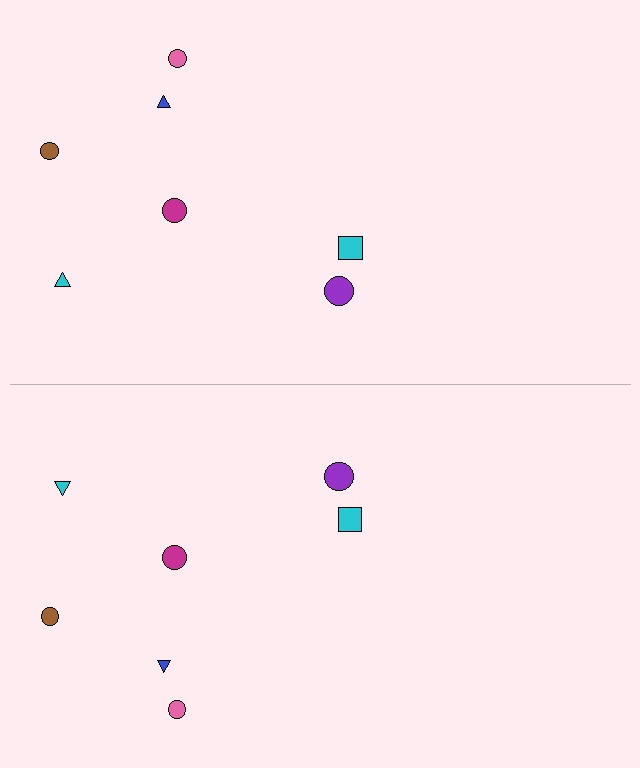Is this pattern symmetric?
Yes, this pattern has bilateral (reflection) symmetry.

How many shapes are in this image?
There are 14 shapes in this image.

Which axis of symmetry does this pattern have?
The pattern has a horizontal axis of symmetry running through the center of the image.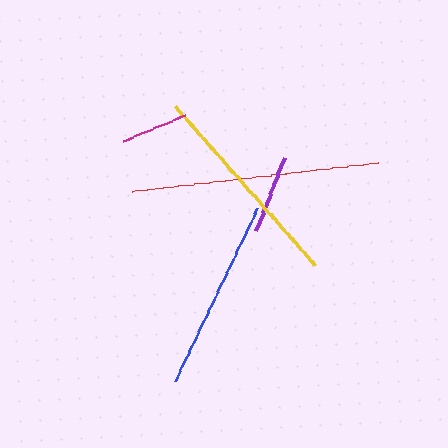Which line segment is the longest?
The red line is the longest at approximately 248 pixels.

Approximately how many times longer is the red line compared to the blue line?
The red line is approximately 1.3 times the length of the blue line.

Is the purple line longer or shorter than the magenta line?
The purple line is longer than the magenta line.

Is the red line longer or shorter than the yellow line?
The red line is longer than the yellow line.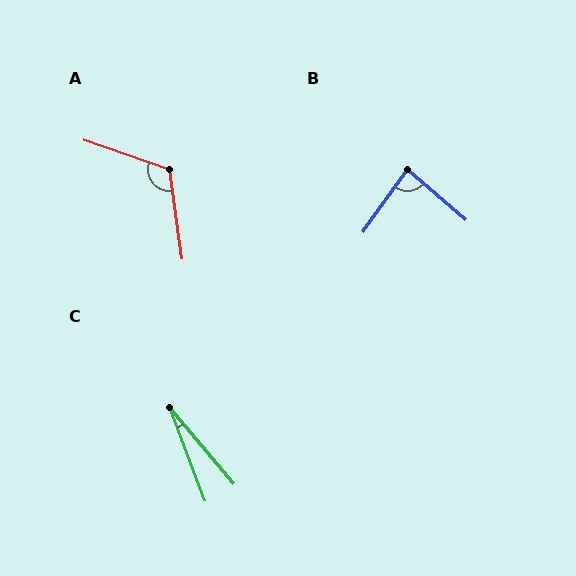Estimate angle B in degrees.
Approximately 85 degrees.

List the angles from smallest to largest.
C (20°), B (85°), A (117°).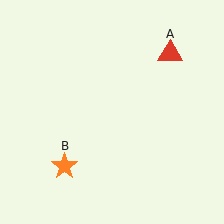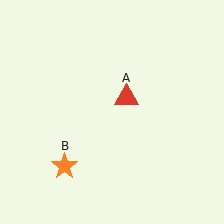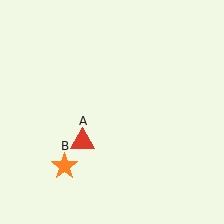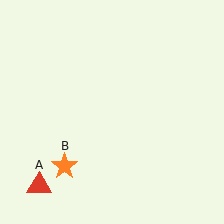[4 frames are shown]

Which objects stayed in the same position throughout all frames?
Orange star (object B) remained stationary.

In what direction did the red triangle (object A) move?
The red triangle (object A) moved down and to the left.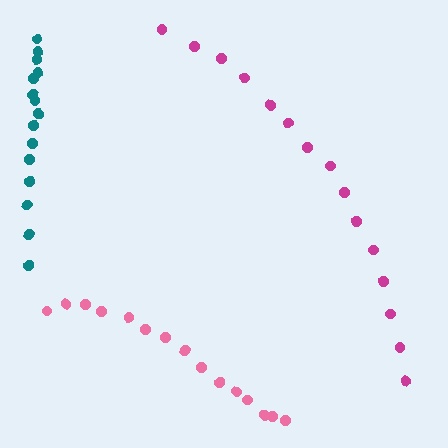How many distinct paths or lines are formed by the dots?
There are 3 distinct paths.